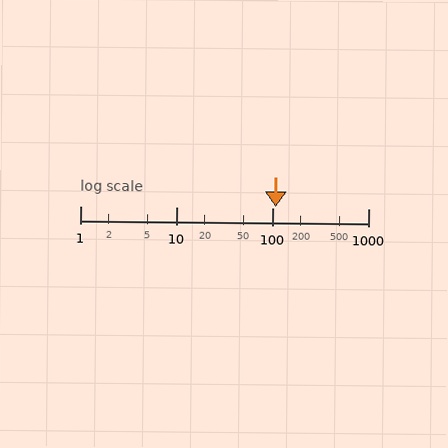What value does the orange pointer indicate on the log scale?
The pointer indicates approximately 110.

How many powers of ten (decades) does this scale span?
The scale spans 3 decades, from 1 to 1000.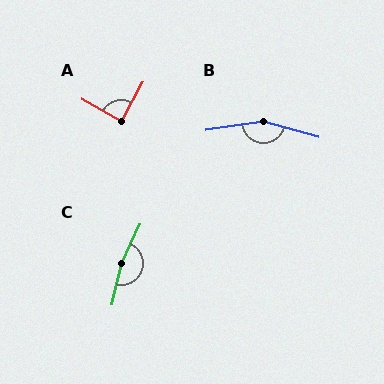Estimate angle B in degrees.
Approximately 156 degrees.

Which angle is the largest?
C, at approximately 169 degrees.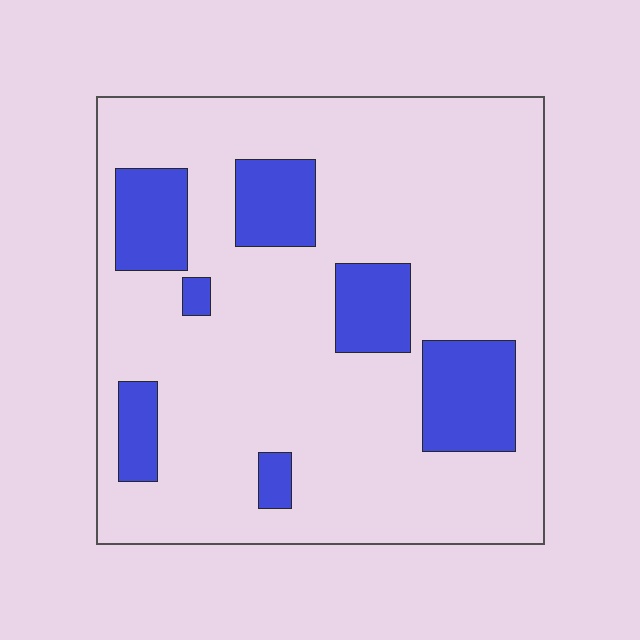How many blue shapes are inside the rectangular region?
7.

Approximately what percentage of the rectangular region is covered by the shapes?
Approximately 20%.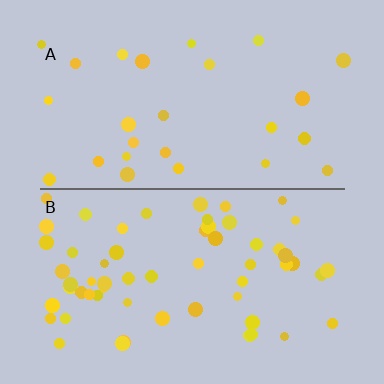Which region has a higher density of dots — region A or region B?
B (the bottom).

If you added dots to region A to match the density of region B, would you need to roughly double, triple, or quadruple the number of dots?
Approximately double.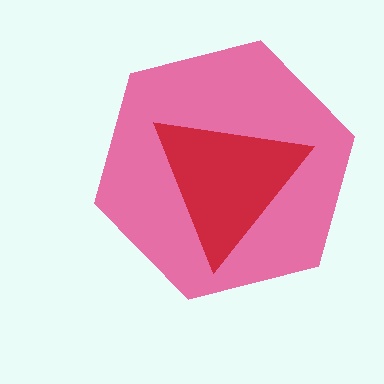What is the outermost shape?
The pink hexagon.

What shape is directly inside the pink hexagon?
The red triangle.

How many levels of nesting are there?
2.